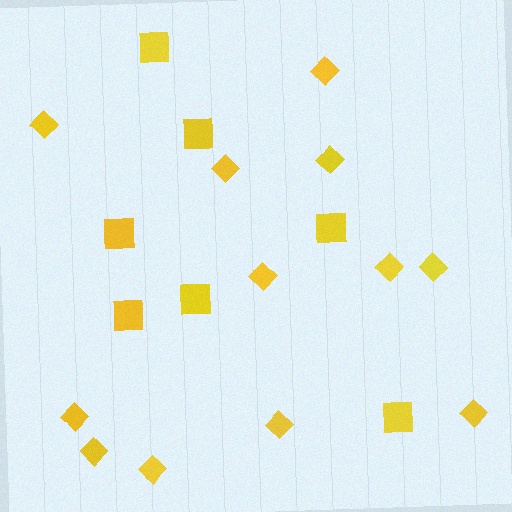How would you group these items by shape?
There are 2 groups: one group of diamonds (12) and one group of squares (7).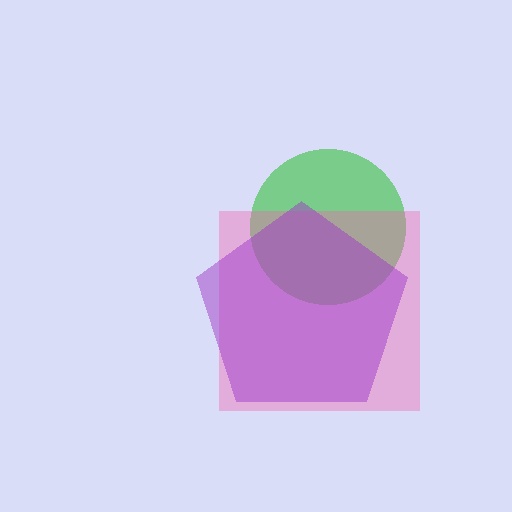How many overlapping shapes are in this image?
There are 3 overlapping shapes in the image.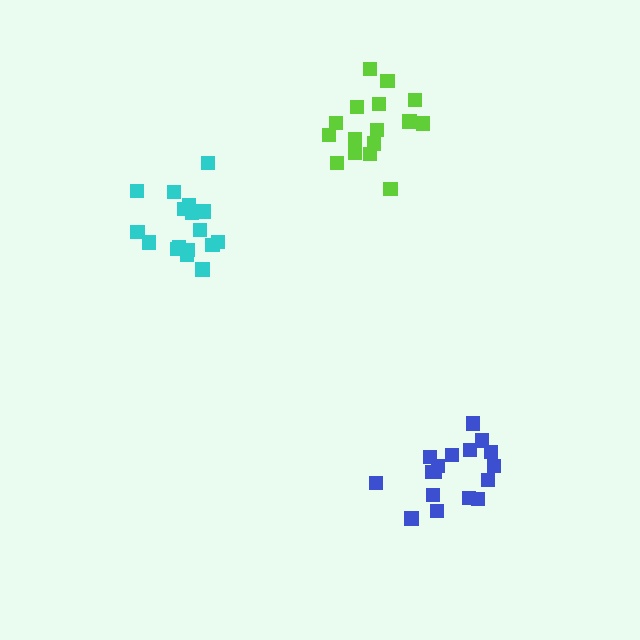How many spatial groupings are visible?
There are 3 spatial groupings.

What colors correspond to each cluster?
The clusters are colored: cyan, blue, lime.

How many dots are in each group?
Group 1: 17 dots, Group 2: 17 dots, Group 3: 16 dots (50 total).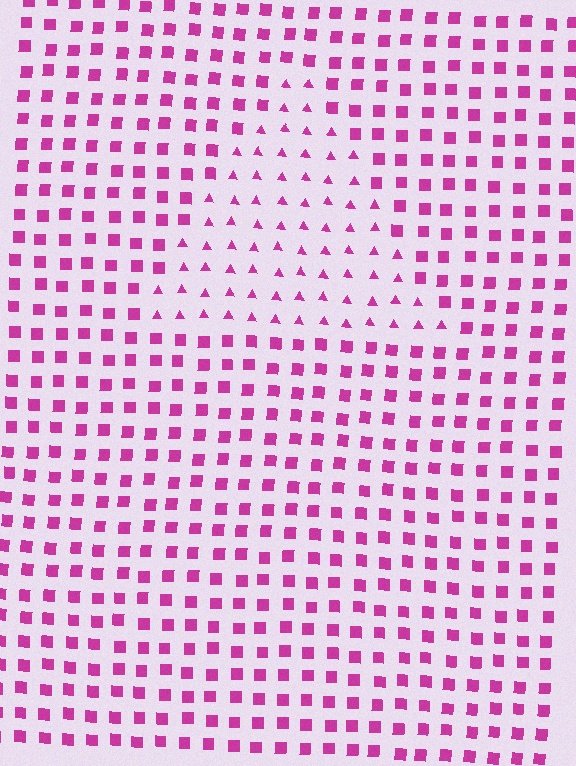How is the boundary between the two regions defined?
The boundary is defined by a change in element shape: triangles inside vs. squares outside. All elements share the same color and spacing.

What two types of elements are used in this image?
The image uses triangles inside the triangle region and squares outside it.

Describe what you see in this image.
The image is filled with small magenta elements arranged in a uniform grid. A triangle-shaped region contains triangles, while the surrounding area contains squares. The boundary is defined purely by the change in element shape.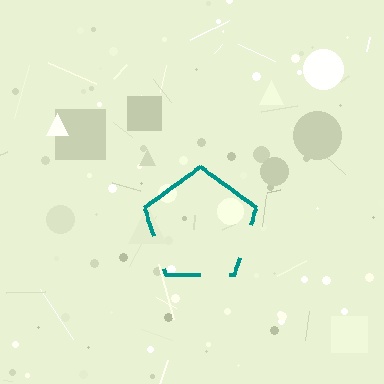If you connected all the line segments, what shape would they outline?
They would outline a pentagon.